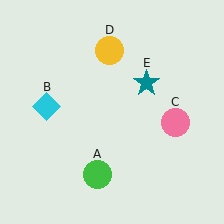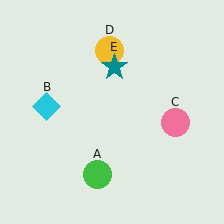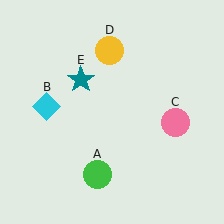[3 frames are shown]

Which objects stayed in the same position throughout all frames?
Green circle (object A) and cyan diamond (object B) and pink circle (object C) and yellow circle (object D) remained stationary.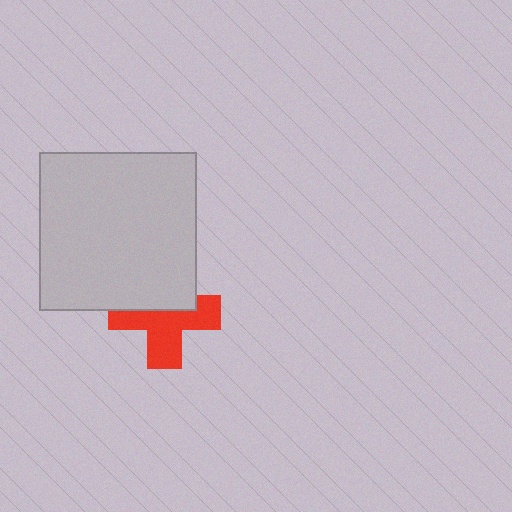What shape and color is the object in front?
The object in front is a light gray square.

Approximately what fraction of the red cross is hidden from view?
Roughly 42% of the red cross is hidden behind the light gray square.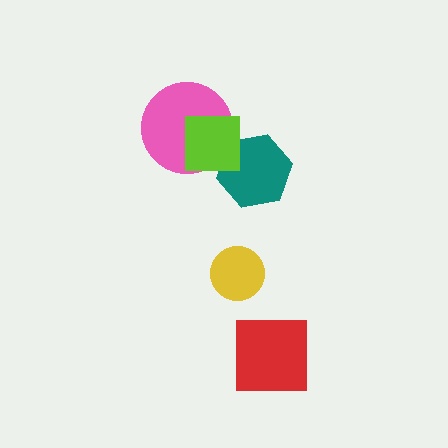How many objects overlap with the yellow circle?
0 objects overlap with the yellow circle.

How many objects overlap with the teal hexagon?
1 object overlaps with the teal hexagon.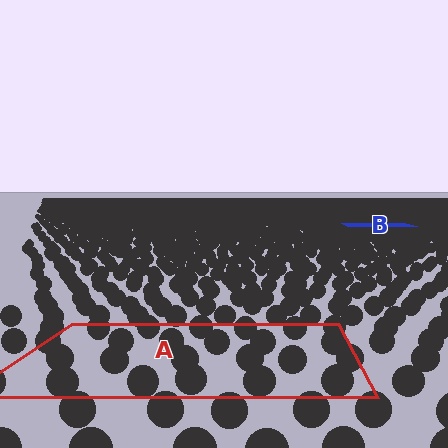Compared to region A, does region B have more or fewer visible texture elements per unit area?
Region B has more texture elements per unit area — they are packed more densely because it is farther away.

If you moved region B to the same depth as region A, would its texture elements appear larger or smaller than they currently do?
They would appear larger. At a closer depth, the same texture elements are projected at a bigger on-screen size.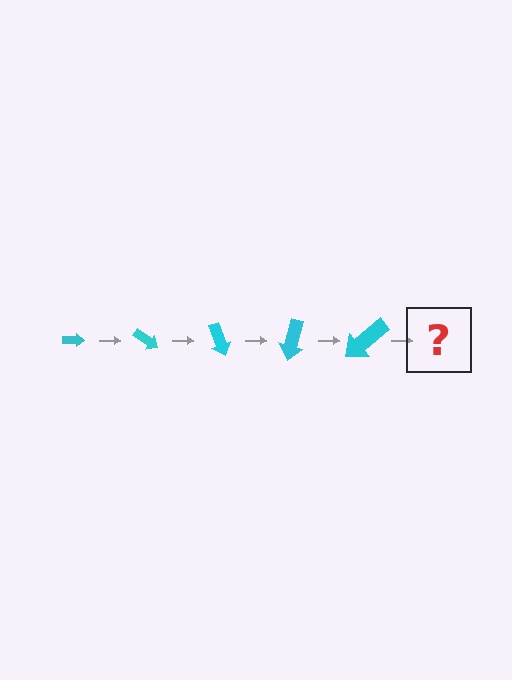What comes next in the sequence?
The next element should be an arrow, larger than the previous one and rotated 175 degrees from the start.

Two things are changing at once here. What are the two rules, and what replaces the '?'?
The two rules are that the arrow grows larger each step and it rotates 35 degrees each step. The '?' should be an arrow, larger than the previous one and rotated 175 degrees from the start.